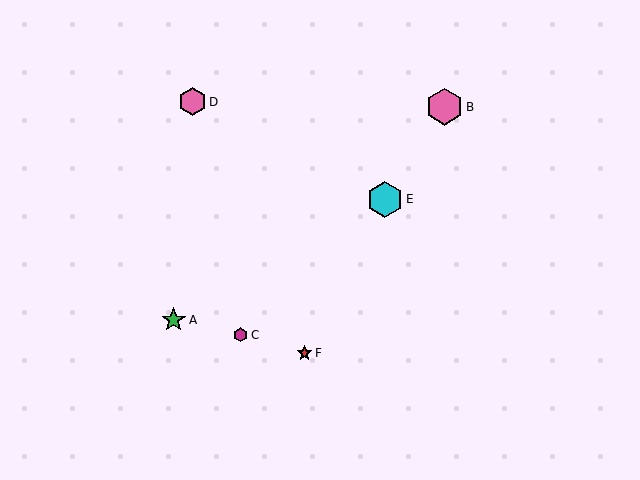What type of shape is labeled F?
Shape F is a red star.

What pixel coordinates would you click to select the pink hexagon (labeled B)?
Click at (444, 107) to select the pink hexagon B.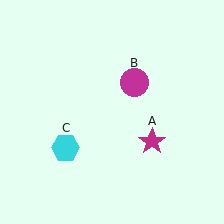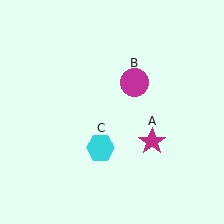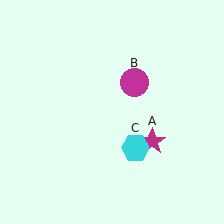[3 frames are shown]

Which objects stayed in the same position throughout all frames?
Magenta star (object A) and magenta circle (object B) remained stationary.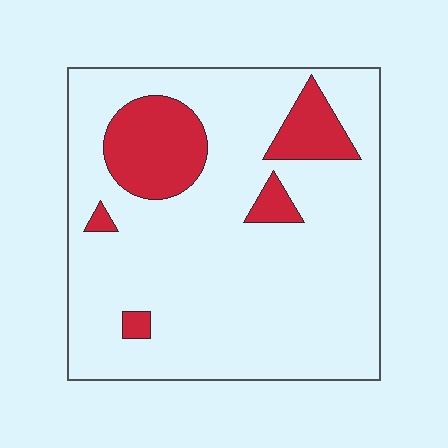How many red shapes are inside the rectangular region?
5.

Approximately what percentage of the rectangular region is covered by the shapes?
Approximately 15%.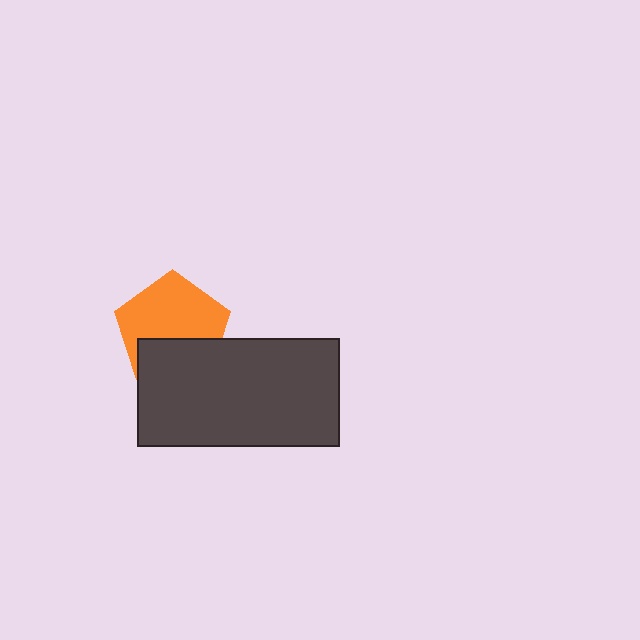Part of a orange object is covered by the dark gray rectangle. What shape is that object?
It is a pentagon.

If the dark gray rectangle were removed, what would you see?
You would see the complete orange pentagon.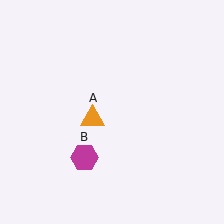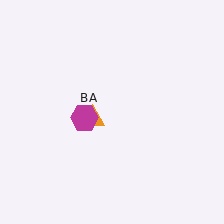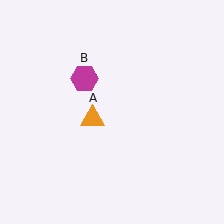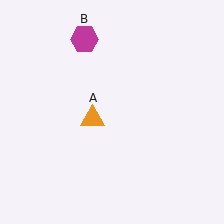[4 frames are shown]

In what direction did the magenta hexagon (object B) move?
The magenta hexagon (object B) moved up.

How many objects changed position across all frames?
1 object changed position: magenta hexagon (object B).